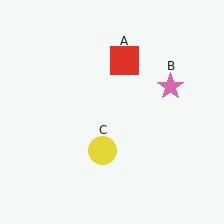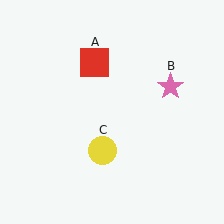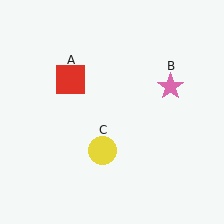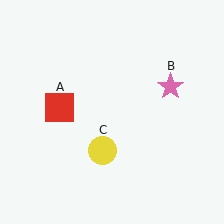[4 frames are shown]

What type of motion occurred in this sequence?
The red square (object A) rotated counterclockwise around the center of the scene.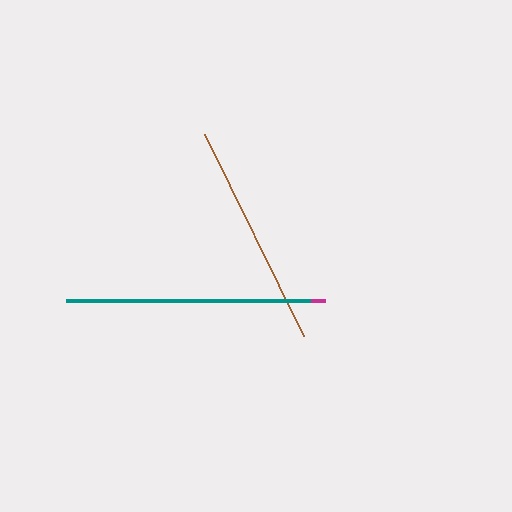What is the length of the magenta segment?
The magenta segment is approximately 151 pixels long.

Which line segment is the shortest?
The magenta line is the shortest at approximately 151 pixels.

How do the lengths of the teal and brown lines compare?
The teal and brown lines are approximately the same length.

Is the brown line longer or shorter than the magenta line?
The brown line is longer than the magenta line.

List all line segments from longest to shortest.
From longest to shortest: teal, brown, magenta.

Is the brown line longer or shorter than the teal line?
The teal line is longer than the brown line.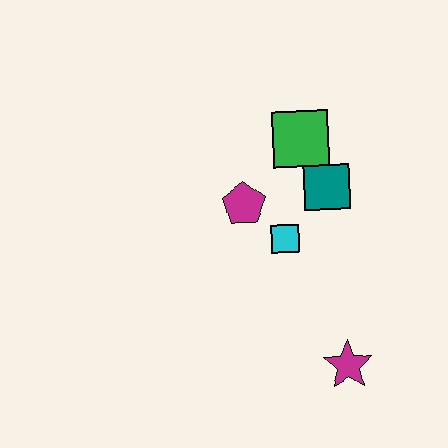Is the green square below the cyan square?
No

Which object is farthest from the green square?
The magenta star is farthest from the green square.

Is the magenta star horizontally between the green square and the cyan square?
No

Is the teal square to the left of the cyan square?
No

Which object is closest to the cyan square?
The magenta pentagon is closest to the cyan square.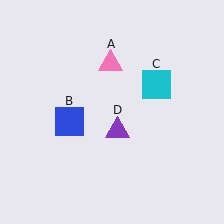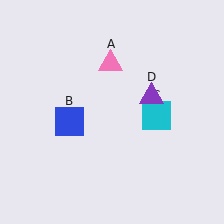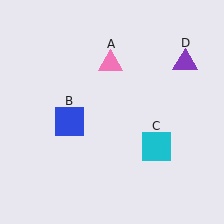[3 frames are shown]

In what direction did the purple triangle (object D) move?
The purple triangle (object D) moved up and to the right.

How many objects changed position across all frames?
2 objects changed position: cyan square (object C), purple triangle (object D).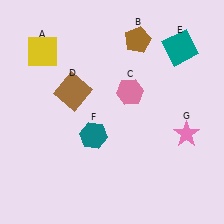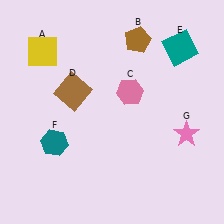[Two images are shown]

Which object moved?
The teal hexagon (F) moved left.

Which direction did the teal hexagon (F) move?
The teal hexagon (F) moved left.